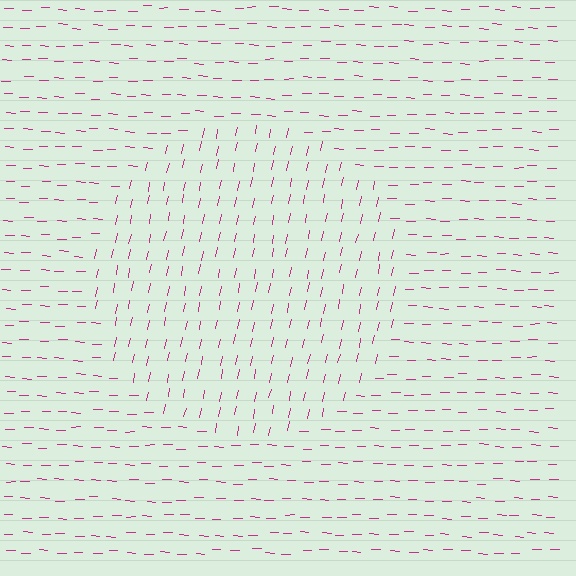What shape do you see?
I see a circle.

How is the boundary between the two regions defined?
The boundary is defined purely by a change in line orientation (approximately 80 degrees difference). All lines are the same color and thickness.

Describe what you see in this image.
The image is filled with small magenta line segments. A circle region in the image has lines oriented differently from the surrounding lines, creating a visible texture boundary.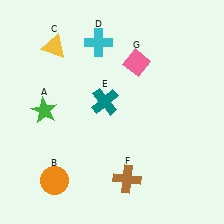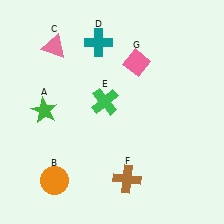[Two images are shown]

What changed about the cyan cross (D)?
In Image 1, D is cyan. In Image 2, it changed to teal.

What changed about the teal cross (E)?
In Image 1, E is teal. In Image 2, it changed to green.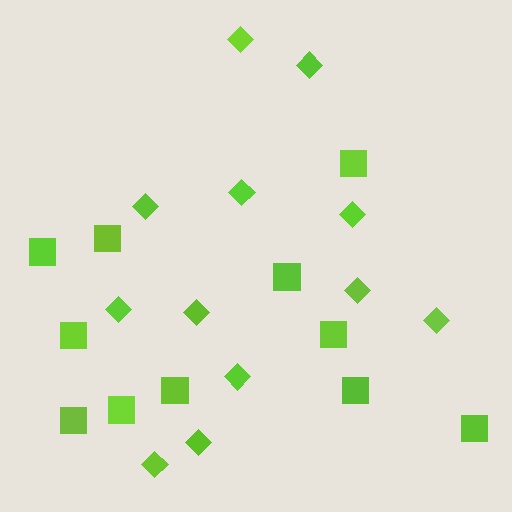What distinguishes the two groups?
There are 2 groups: one group of diamonds (12) and one group of squares (11).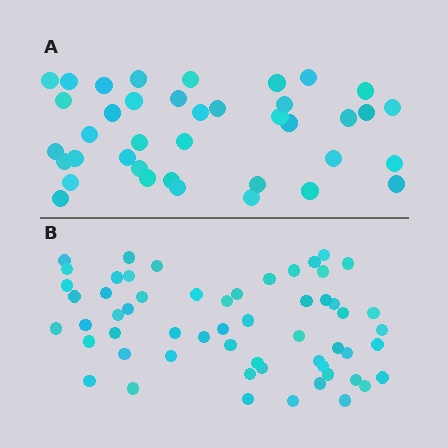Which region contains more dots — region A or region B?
Region B (the bottom region) has more dots.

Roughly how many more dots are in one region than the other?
Region B has approximately 20 more dots than region A.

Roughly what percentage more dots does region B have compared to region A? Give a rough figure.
About 45% more.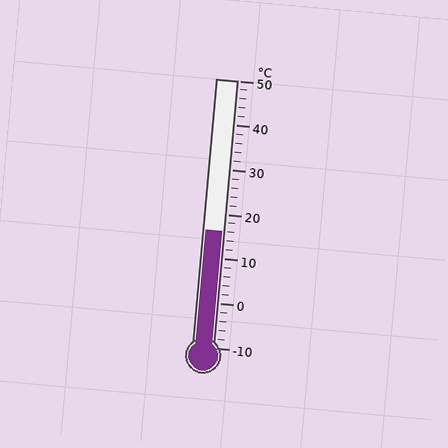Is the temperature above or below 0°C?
The temperature is above 0°C.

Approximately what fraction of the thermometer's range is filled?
The thermometer is filled to approximately 45% of its range.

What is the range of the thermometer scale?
The thermometer scale ranges from -10°C to 50°C.